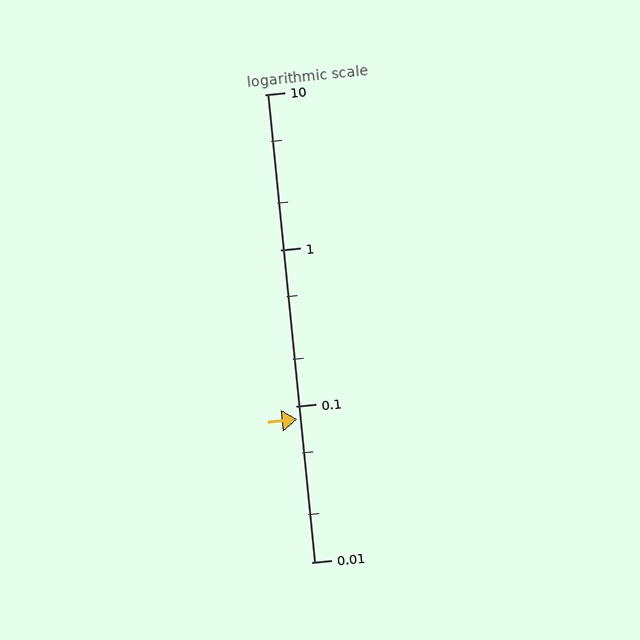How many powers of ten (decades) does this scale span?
The scale spans 3 decades, from 0.01 to 10.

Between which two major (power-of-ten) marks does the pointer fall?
The pointer is between 0.01 and 0.1.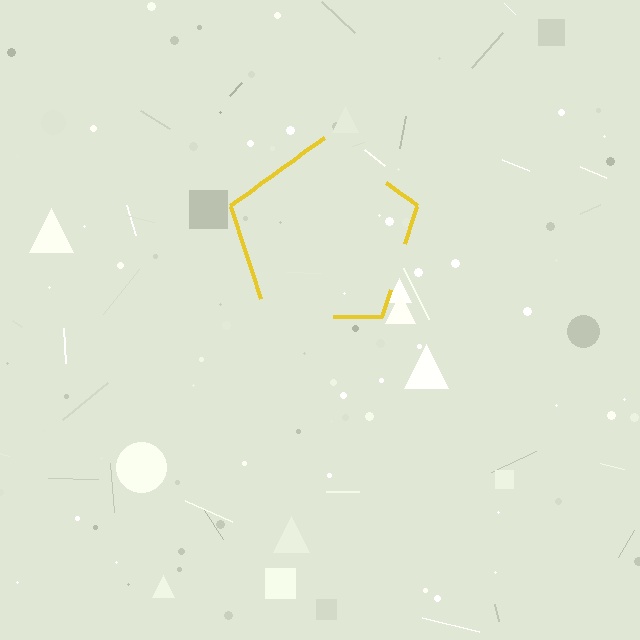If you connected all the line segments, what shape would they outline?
They would outline a pentagon.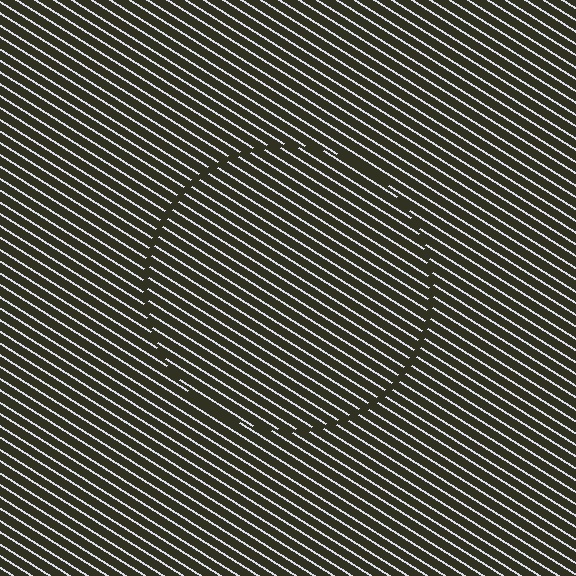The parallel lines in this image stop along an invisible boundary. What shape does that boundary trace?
An illusory circle. The interior of the shape contains the same grating, shifted by half a period — the contour is defined by the phase discontinuity where line-ends from the inner and outer gratings abut.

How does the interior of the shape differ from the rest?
The interior of the shape contains the same grating, shifted by half a period — the contour is defined by the phase discontinuity where line-ends from the inner and outer gratings abut.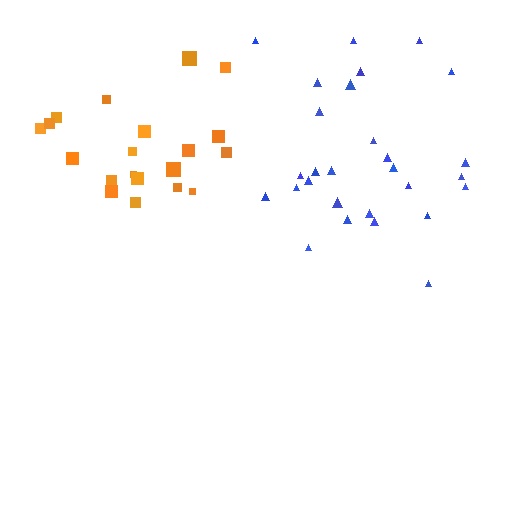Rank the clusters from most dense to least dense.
blue, orange.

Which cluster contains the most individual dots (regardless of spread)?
Blue (28).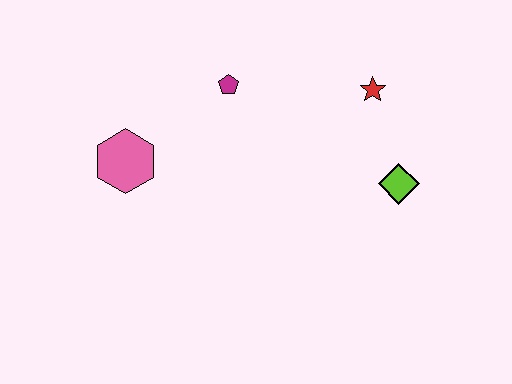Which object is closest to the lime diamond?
The red star is closest to the lime diamond.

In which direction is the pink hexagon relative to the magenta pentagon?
The pink hexagon is to the left of the magenta pentagon.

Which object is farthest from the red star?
The pink hexagon is farthest from the red star.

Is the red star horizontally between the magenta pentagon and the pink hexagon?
No